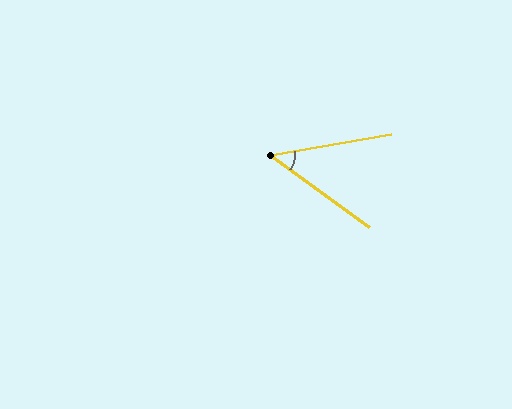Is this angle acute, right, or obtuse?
It is acute.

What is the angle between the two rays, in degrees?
Approximately 46 degrees.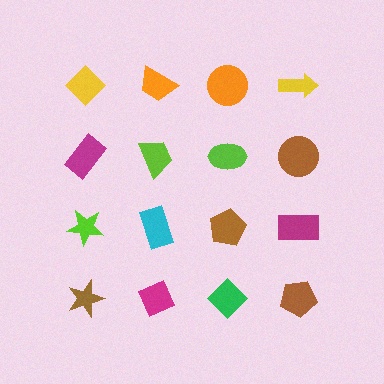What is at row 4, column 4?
A brown pentagon.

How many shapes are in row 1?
4 shapes.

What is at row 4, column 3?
A green diamond.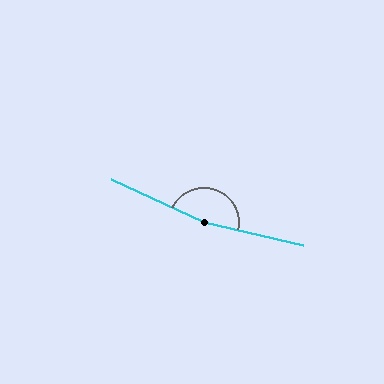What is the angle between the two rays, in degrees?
Approximately 168 degrees.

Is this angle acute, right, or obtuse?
It is obtuse.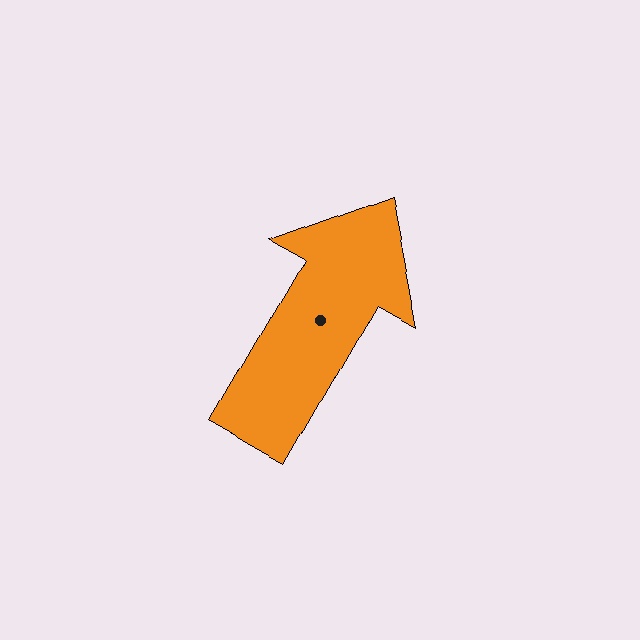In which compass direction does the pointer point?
Northeast.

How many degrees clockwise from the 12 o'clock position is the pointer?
Approximately 30 degrees.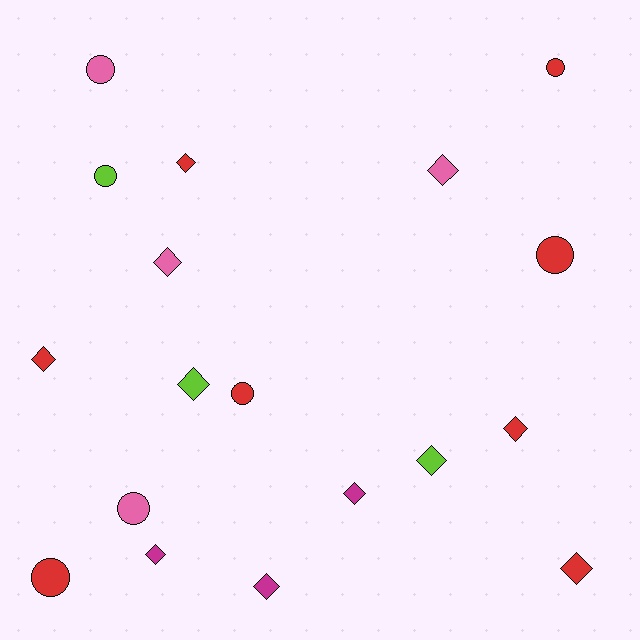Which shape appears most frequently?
Diamond, with 11 objects.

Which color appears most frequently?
Red, with 8 objects.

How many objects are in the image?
There are 18 objects.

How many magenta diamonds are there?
There are 3 magenta diamonds.